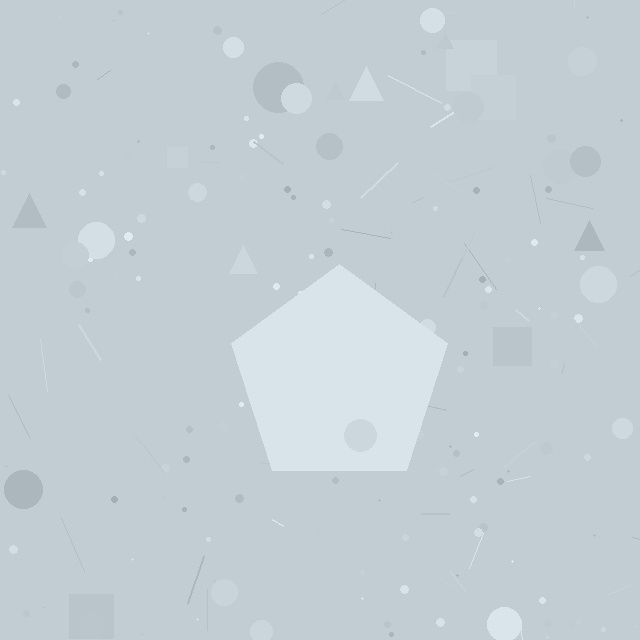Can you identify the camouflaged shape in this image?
The camouflaged shape is a pentagon.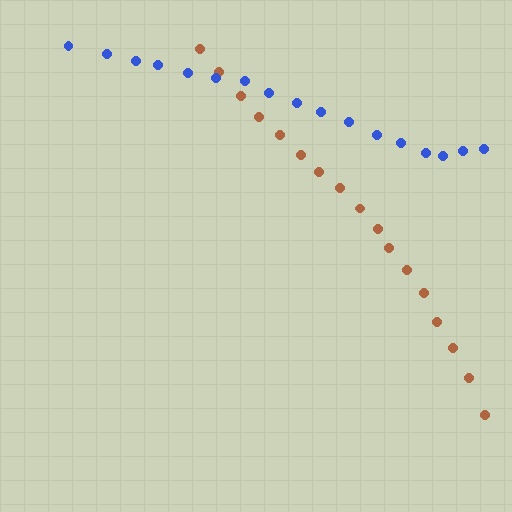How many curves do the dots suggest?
There are 2 distinct paths.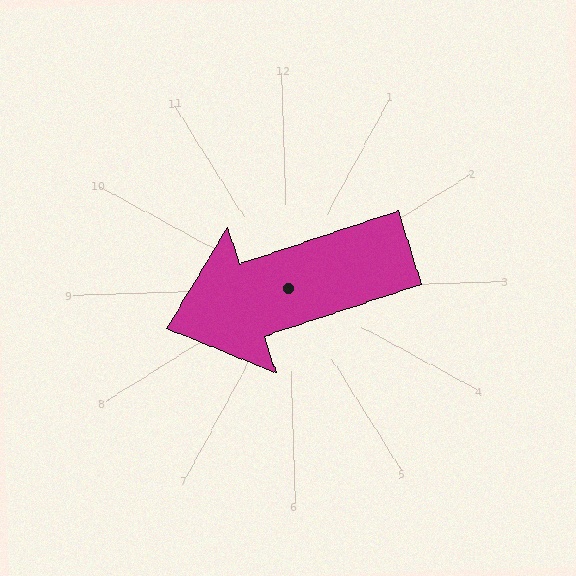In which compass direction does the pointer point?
West.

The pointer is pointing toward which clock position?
Roughly 8 o'clock.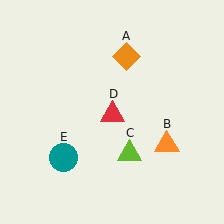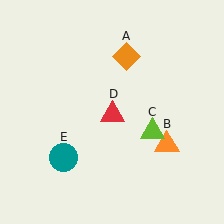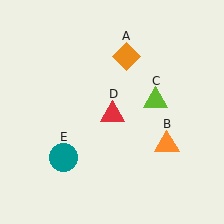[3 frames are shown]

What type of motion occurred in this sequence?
The lime triangle (object C) rotated counterclockwise around the center of the scene.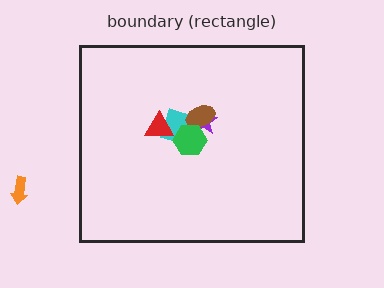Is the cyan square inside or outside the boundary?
Inside.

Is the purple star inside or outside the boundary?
Inside.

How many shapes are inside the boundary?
5 inside, 1 outside.